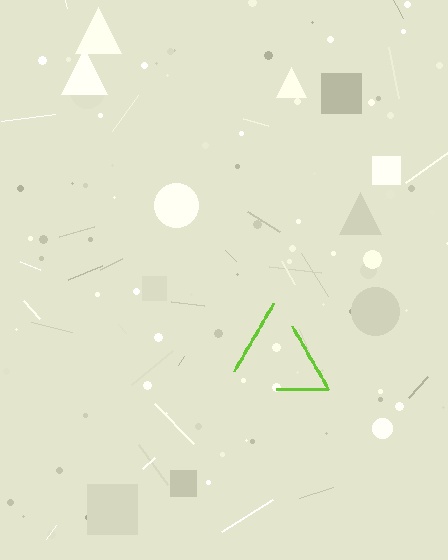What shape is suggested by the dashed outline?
The dashed outline suggests a triangle.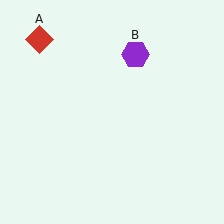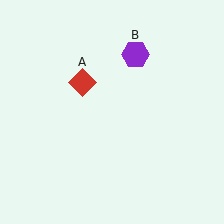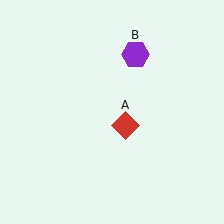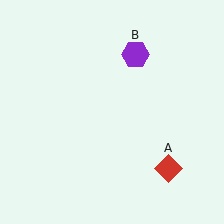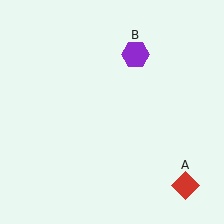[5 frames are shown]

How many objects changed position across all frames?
1 object changed position: red diamond (object A).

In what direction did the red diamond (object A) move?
The red diamond (object A) moved down and to the right.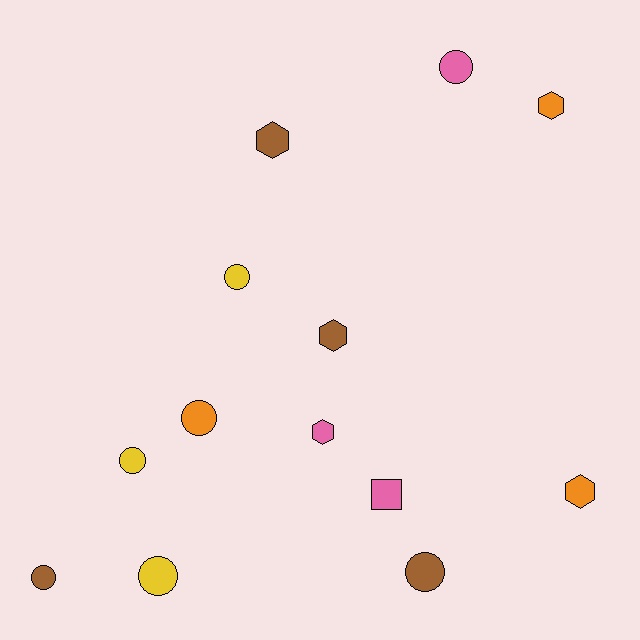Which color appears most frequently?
Brown, with 4 objects.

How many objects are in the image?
There are 13 objects.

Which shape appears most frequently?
Circle, with 7 objects.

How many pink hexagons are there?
There is 1 pink hexagon.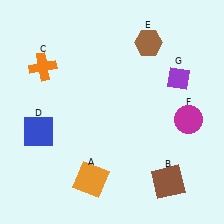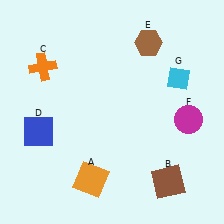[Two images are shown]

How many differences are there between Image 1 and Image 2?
There is 1 difference between the two images.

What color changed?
The diamond (G) changed from purple in Image 1 to cyan in Image 2.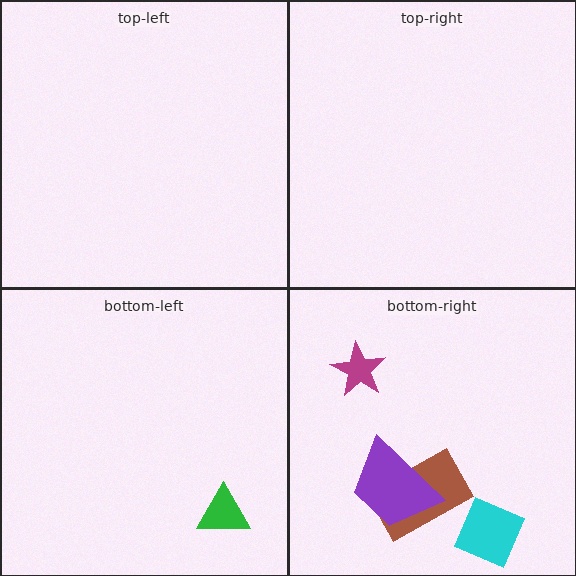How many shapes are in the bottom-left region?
1.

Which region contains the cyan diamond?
The bottom-right region.